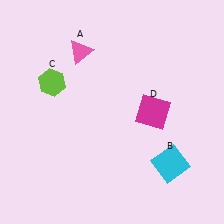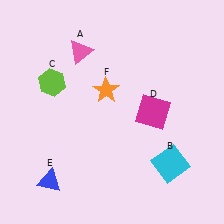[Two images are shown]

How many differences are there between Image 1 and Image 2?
There are 2 differences between the two images.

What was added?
A blue triangle (E), an orange star (F) were added in Image 2.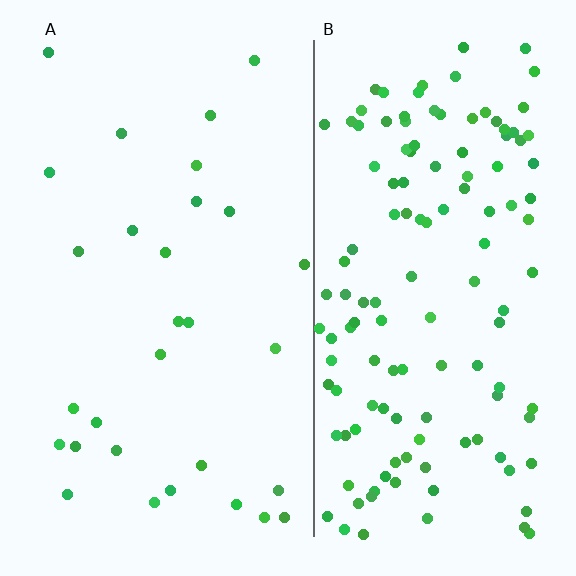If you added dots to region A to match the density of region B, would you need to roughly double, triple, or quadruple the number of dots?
Approximately quadruple.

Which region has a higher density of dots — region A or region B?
B (the right).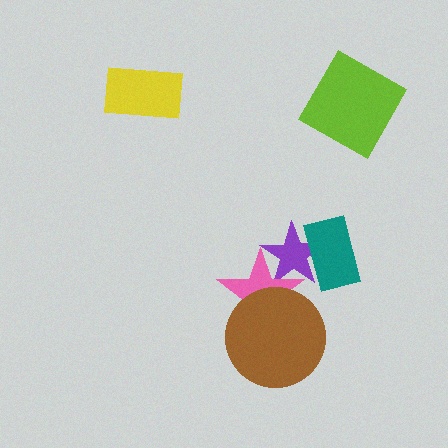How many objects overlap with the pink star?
2 objects overlap with the pink star.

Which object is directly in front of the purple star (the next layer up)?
The pink star is directly in front of the purple star.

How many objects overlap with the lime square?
0 objects overlap with the lime square.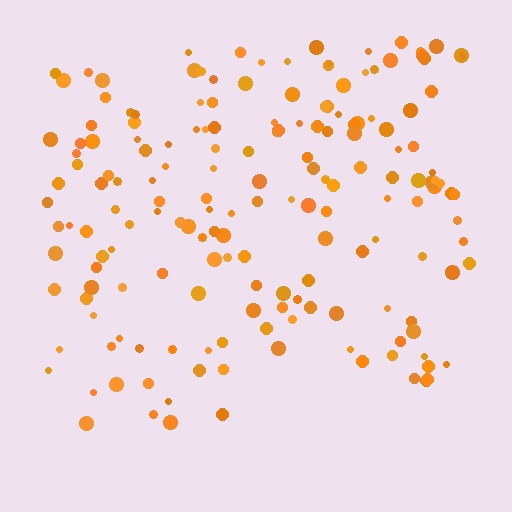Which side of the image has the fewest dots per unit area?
The bottom.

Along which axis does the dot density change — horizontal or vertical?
Vertical.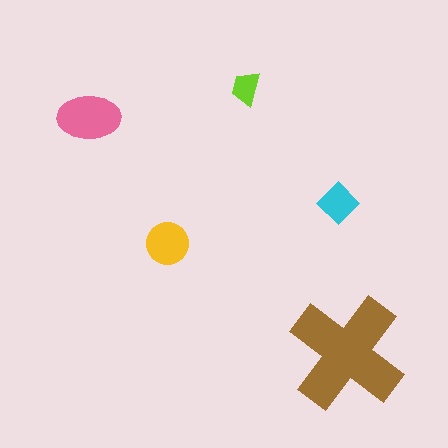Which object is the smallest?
The lime trapezoid.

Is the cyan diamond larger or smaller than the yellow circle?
Smaller.